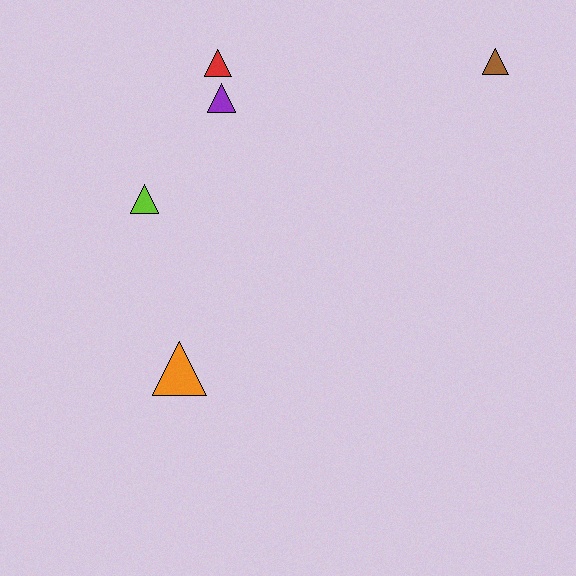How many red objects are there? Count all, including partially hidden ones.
There is 1 red object.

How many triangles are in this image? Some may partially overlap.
There are 5 triangles.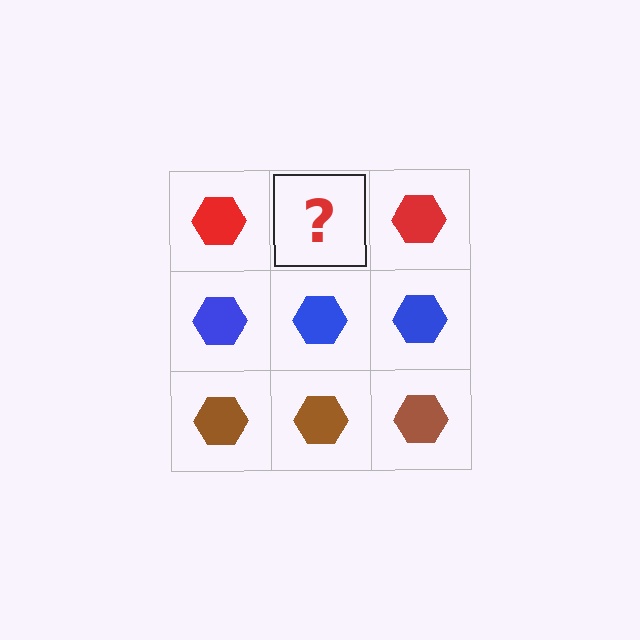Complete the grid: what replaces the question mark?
The question mark should be replaced with a red hexagon.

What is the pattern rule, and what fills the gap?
The rule is that each row has a consistent color. The gap should be filled with a red hexagon.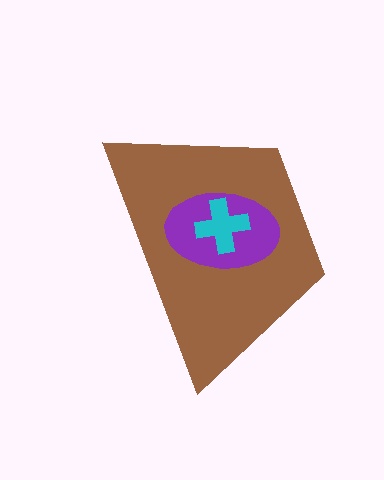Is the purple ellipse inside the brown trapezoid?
Yes.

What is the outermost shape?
The brown trapezoid.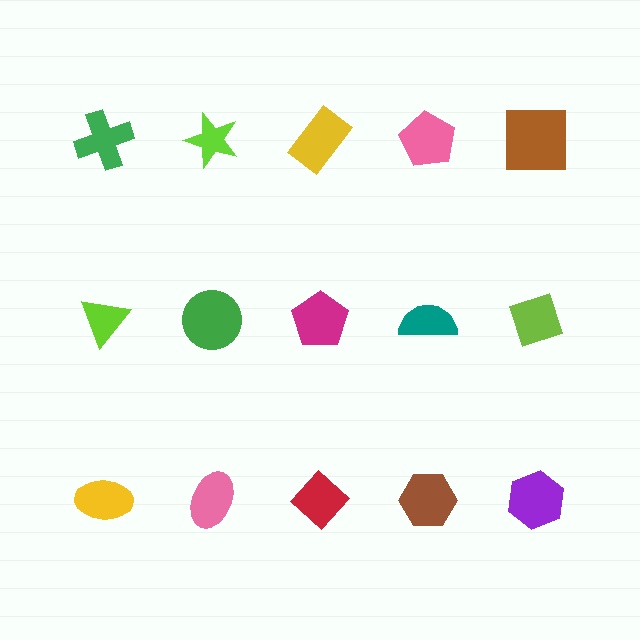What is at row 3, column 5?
A purple hexagon.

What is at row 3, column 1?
A yellow ellipse.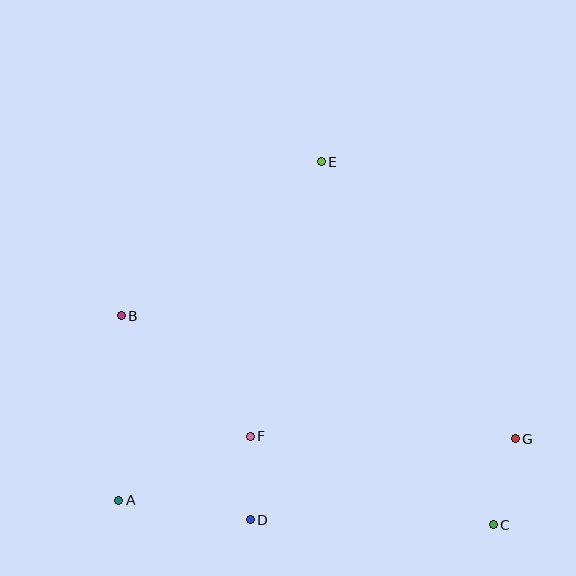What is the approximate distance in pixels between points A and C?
The distance between A and C is approximately 376 pixels.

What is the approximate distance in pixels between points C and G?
The distance between C and G is approximately 89 pixels.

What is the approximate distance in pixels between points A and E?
The distance between A and E is approximately 395 pixels.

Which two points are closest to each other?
Points D and F are closest to each other.